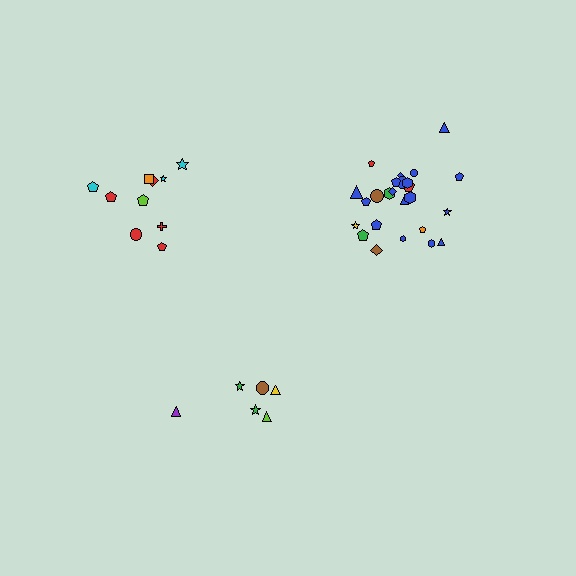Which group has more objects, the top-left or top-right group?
The top-right group.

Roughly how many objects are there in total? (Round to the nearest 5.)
Roughly 40 objects in total.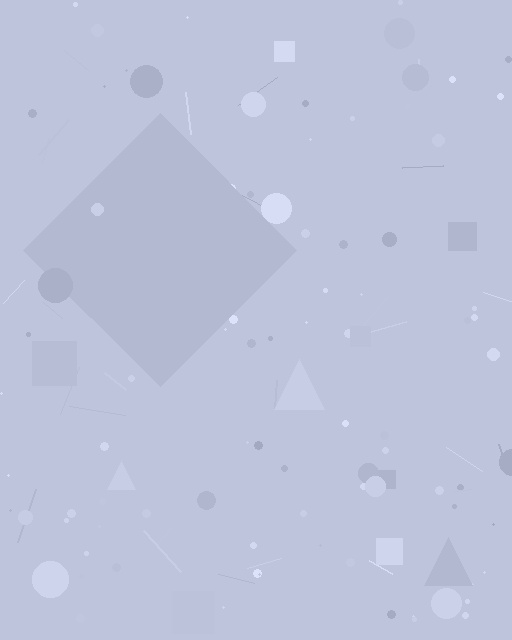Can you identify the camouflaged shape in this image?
The camouflaged shape is a diamond.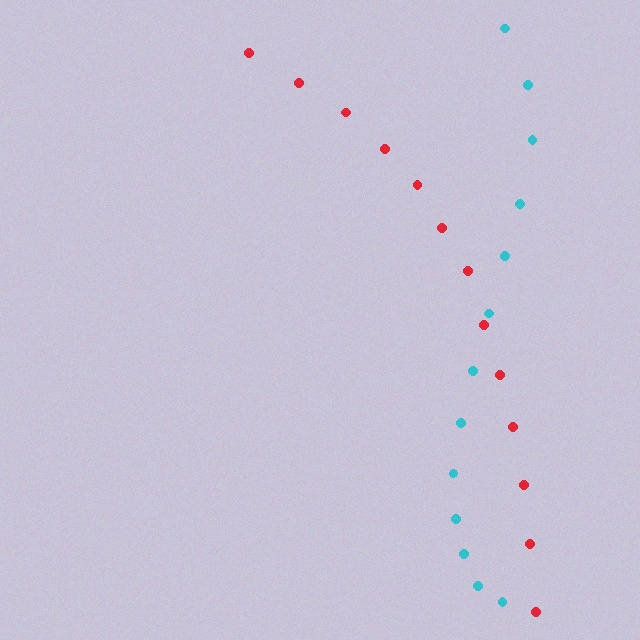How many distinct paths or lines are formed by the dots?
There are 2 distinct paths.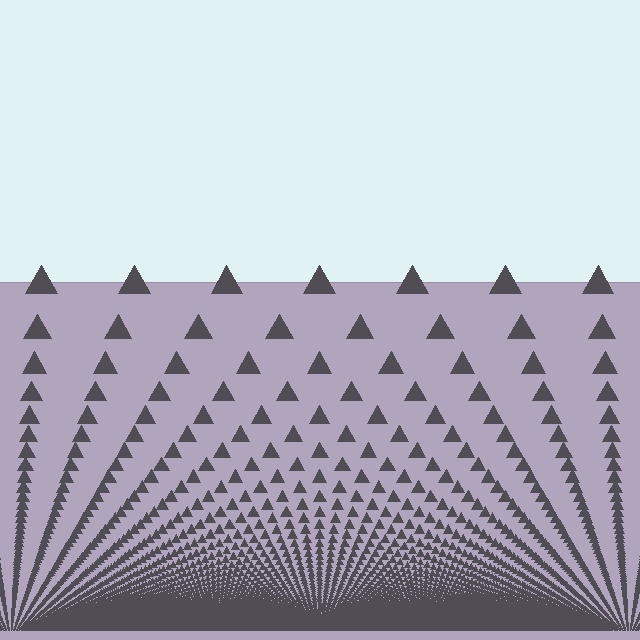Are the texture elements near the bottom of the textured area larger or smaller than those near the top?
Smaller. The gradient is inverted — elements near the bottom are smaller and denser.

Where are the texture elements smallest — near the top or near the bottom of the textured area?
Near the bottom.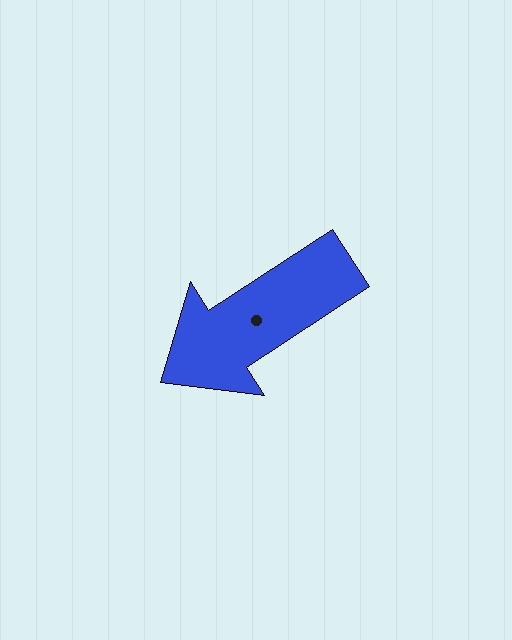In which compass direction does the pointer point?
Southwest.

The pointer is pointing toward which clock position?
Roughly 8 o'clock.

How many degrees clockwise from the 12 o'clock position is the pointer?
Approximately 237 degrees.